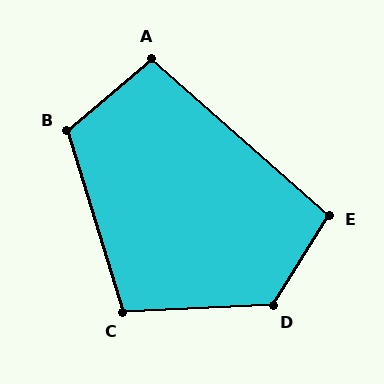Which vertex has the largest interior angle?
D, at approximately 125 degrees.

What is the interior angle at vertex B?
Approximately 113 degrees (obtuse).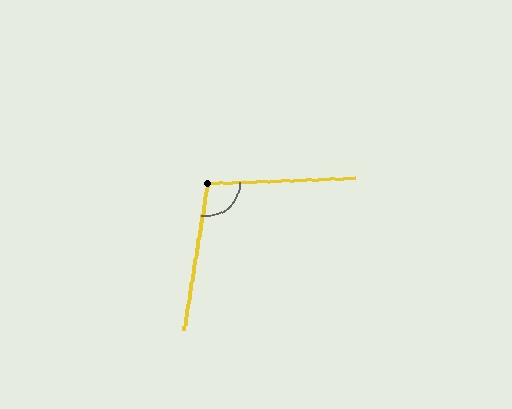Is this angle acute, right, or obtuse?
It is obtuse.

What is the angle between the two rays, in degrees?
Approximately 101 degrees.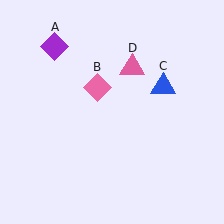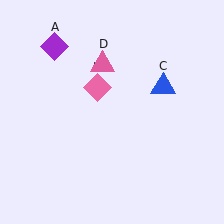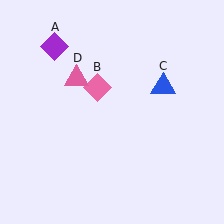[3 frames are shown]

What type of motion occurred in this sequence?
The pink triangle (object D) rotated counterclockwise around the center of the scene.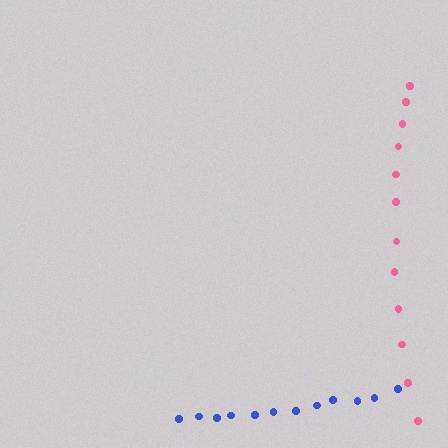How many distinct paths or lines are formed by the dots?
There are 2 distinct paths.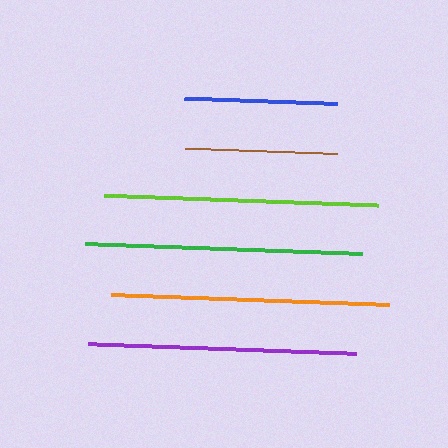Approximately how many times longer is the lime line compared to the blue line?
The lime line is approximately 1.8 times the length of the blue line.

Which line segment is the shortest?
The brown line is the shortest at approximately 152 pixels.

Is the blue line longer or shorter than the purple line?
The purple line is longer than the blue line.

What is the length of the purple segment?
The purple segment is approximately 269 pixels long.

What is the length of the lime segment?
The lime segment is approximately 274 pixels long.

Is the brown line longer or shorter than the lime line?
The lime line is longer than the brown line.